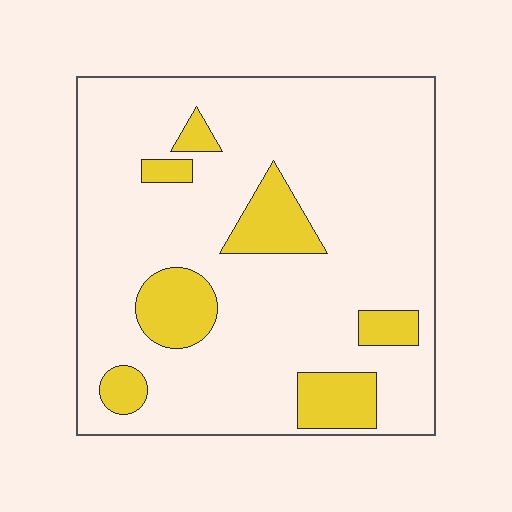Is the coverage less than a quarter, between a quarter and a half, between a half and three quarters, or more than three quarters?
Less than a quarter.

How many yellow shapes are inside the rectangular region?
7.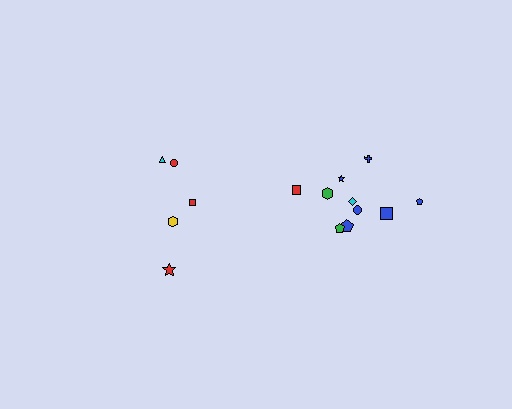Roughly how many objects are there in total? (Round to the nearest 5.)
Roughly 15 objects in total.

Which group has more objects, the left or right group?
The right group.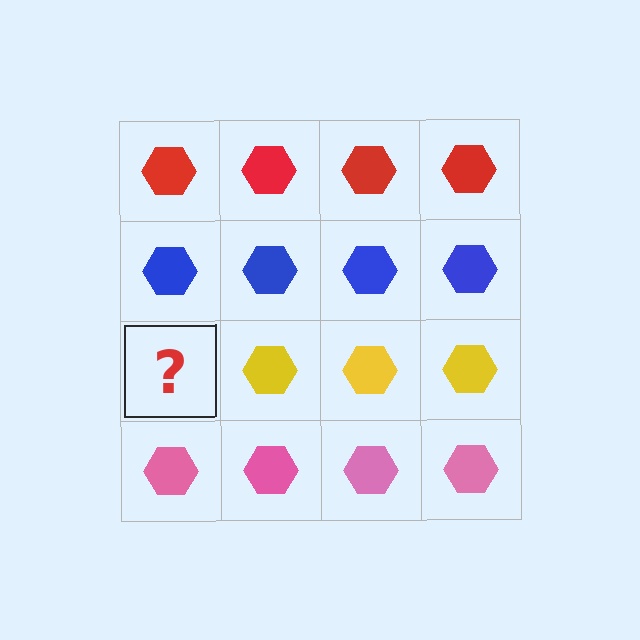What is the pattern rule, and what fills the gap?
The rule is that each row has a consistent color. The gap should be filled with a yellow hexagon.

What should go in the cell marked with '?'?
The missing cell should contain a yellow hexagon.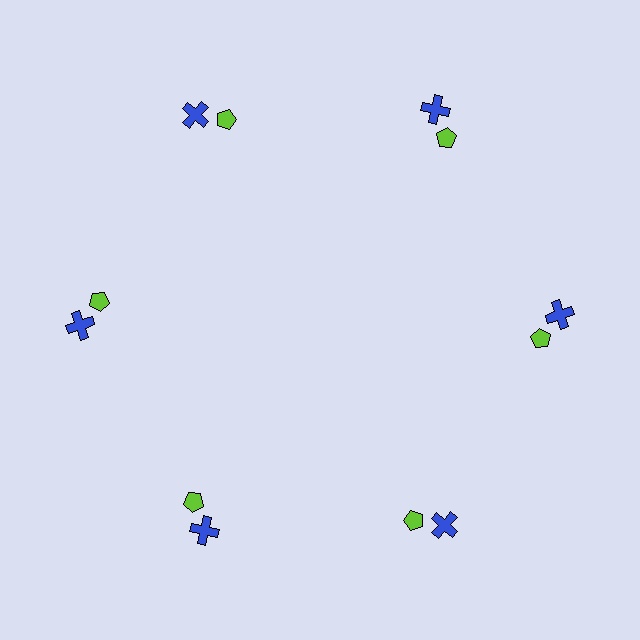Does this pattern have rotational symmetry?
Yes, this pattern has 6-fold rotational symmetry. It looks the same after rotating 60 degrees around the center.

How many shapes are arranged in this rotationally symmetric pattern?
There are 12 shapes, arranged in 6 groups of 2.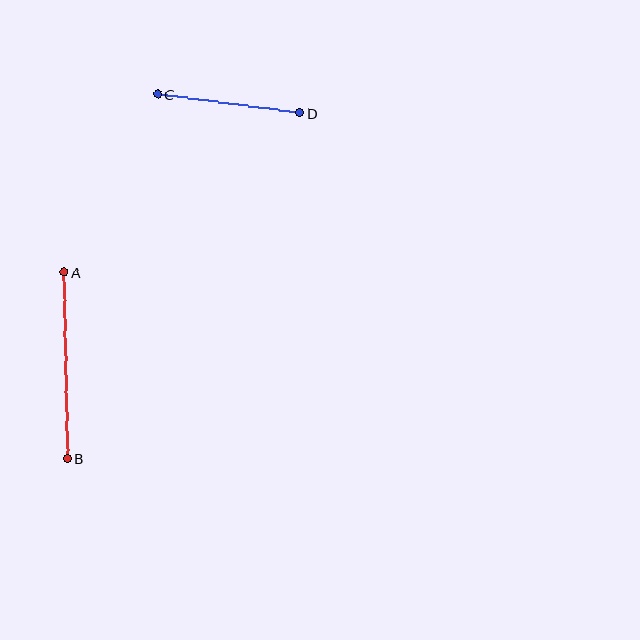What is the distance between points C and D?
The distance is approximately 144 pixels.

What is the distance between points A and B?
The distance is approximately 186 pixels.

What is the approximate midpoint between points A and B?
The midpoint is at approximately (66, 365) pixels.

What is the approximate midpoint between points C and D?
The midpoint is at approximately (229, 103) pixels.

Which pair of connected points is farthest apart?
Points A and B are farthest apart.